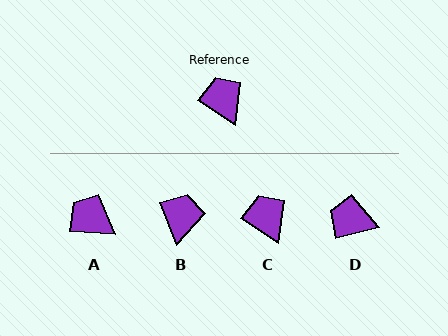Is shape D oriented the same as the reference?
No, it is off by about 48 degrees.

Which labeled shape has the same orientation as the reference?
C.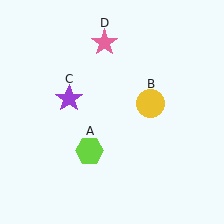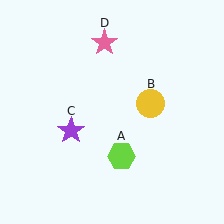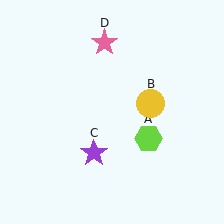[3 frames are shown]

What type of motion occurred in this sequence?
The lime hexagon (object A), purple star (object C) rotated counterclockwise around the center of the scene.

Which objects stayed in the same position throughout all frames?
Yellow circle (object B) and pink star (object D) remained stationary.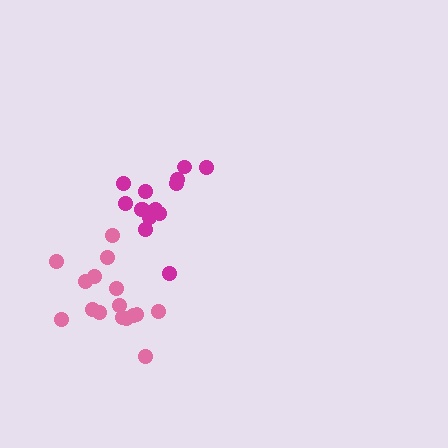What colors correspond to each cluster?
The clusters are colored: magenta, pink.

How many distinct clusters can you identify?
There are 2 distinct clusters.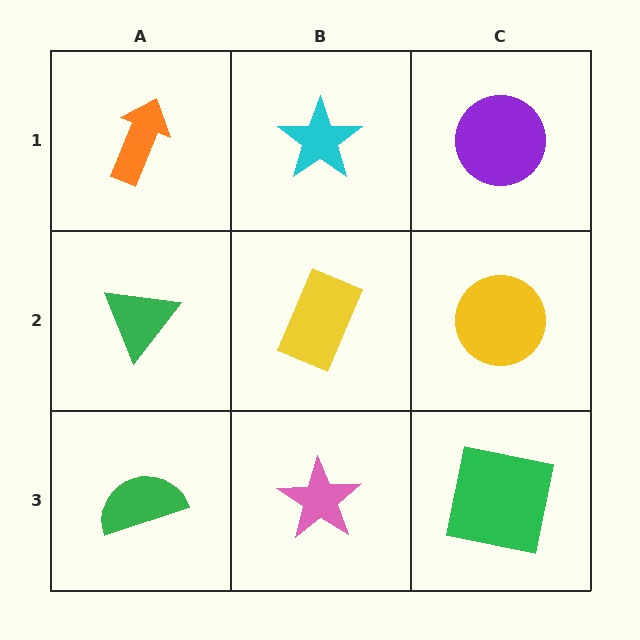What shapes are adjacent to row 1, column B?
A yellow rectangle (row 2, column B), an orange arrow (row 1, column A), a purple circle (row 1, column C).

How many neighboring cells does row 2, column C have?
3.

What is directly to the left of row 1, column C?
A cyan star.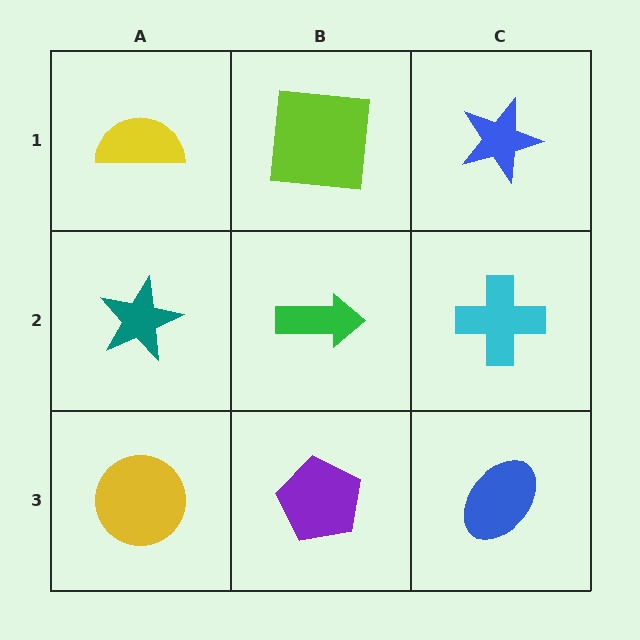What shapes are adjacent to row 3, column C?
A cyan cross (row 2, column C), a purple pentagon (row 3, column B).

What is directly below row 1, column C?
A cyan cross.